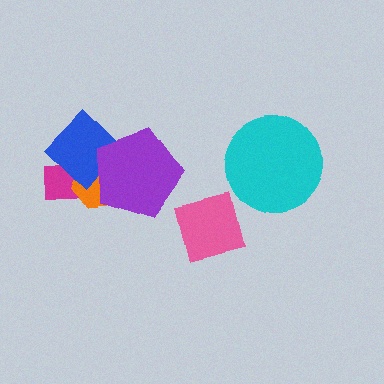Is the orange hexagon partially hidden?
Yes, it is partially covered by another shape.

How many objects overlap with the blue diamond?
3 objects overlap with the blue diamond.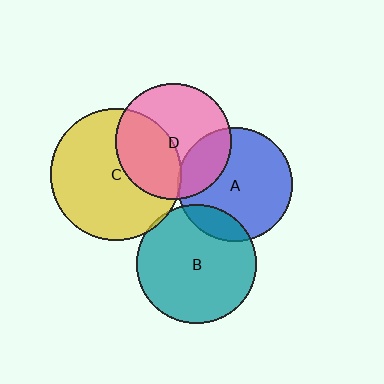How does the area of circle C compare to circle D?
Approximately 1.3 times.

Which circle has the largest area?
Circle C (yellow).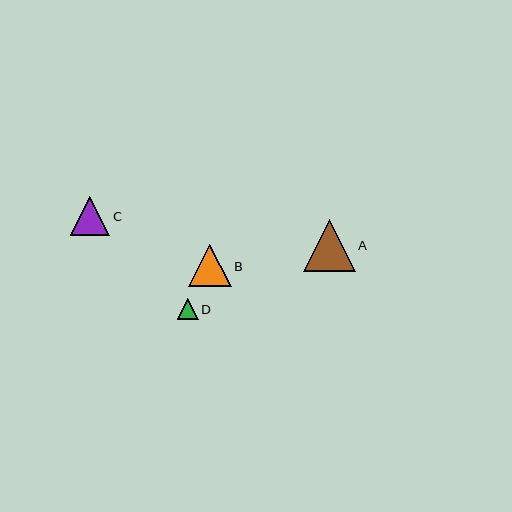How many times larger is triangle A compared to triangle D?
Triangle A is approximately 2.4 times the size of triangle D.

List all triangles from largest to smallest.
From largest to smallest: A, B, C, D.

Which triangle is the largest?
Triangle A is the largest with a size of approximately 51 pixels.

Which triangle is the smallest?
Triangle D is the smallest with a size of approximately 21 pixels.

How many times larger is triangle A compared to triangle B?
Triangle A is approximately 1.2 times the size of triangle B.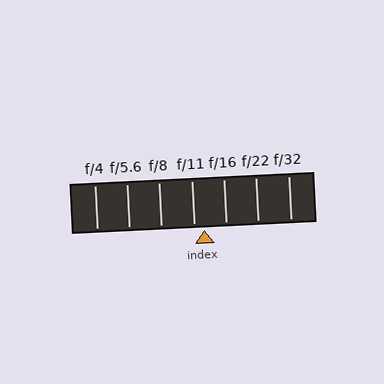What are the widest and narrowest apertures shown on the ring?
The widest aperture shown is f/4 and the narrowest is f/32.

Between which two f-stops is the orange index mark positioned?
The index mark is between f/11 and f/16.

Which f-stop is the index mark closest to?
The index mark is closest to f/11.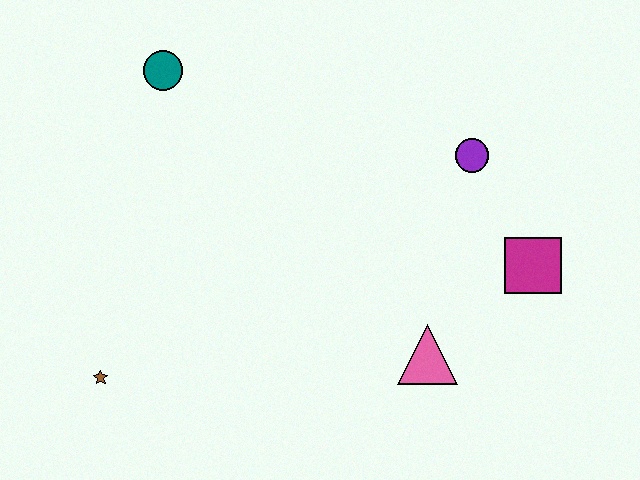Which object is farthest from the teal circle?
The magenta square is farthest from the teal circle.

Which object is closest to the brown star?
The teal circle is closest to the brown star.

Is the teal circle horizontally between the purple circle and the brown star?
Yes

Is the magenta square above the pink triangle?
Yes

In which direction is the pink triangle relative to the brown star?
The pink triangle is to the right of the brown star.